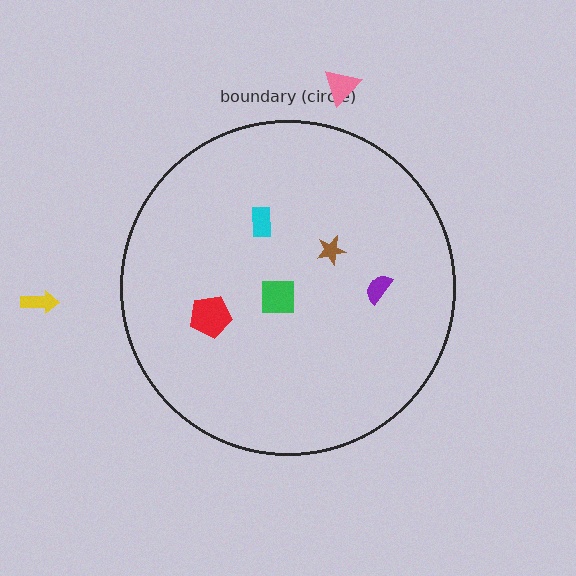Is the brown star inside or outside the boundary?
Inside.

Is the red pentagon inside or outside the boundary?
Inside.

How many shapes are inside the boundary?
5 inside, 2 outside.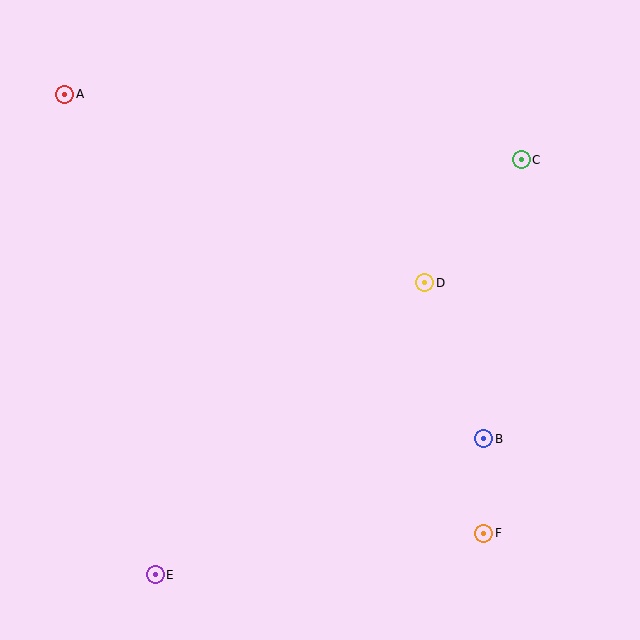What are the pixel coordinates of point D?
Point D is at (425, 283).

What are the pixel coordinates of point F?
Point F is at (484, 533).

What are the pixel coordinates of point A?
Point A is at (65, 94).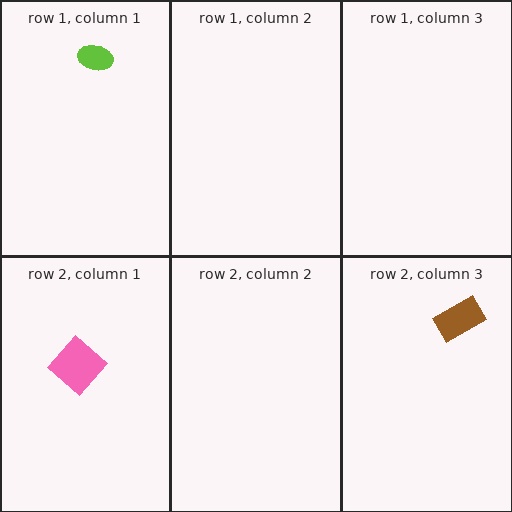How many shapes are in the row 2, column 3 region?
1.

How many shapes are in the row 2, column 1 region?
1.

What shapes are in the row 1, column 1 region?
The lime ellipse.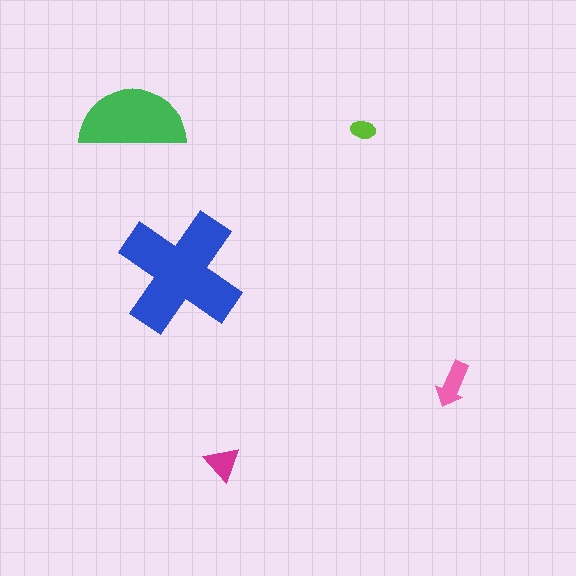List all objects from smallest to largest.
The lime ellipse, the magenta triangle, the pink arrow, the green semicircle, the blue cross.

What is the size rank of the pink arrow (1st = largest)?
3rd.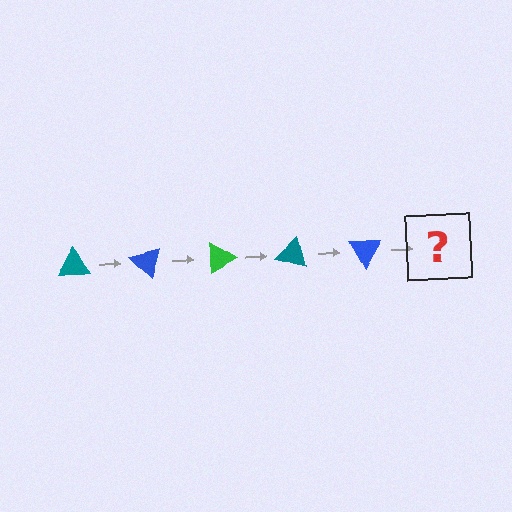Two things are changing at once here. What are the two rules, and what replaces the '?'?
The two rules are that it rotates 45 degrees each step and the color cycles through teal, blue, and green. The '?' should be a green triangle, rotated 225 degrees from the start.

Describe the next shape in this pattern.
It should be a green triangle, rotated 225 degrees from the start.